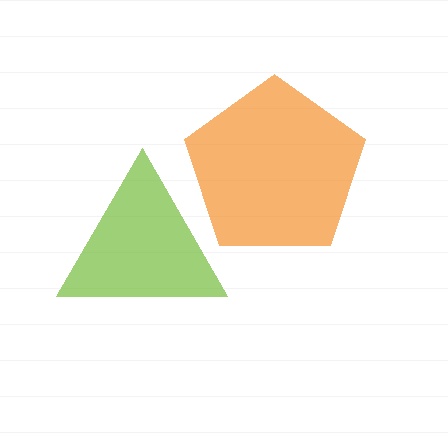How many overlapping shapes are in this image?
There are 2 overlapping shapes in the image.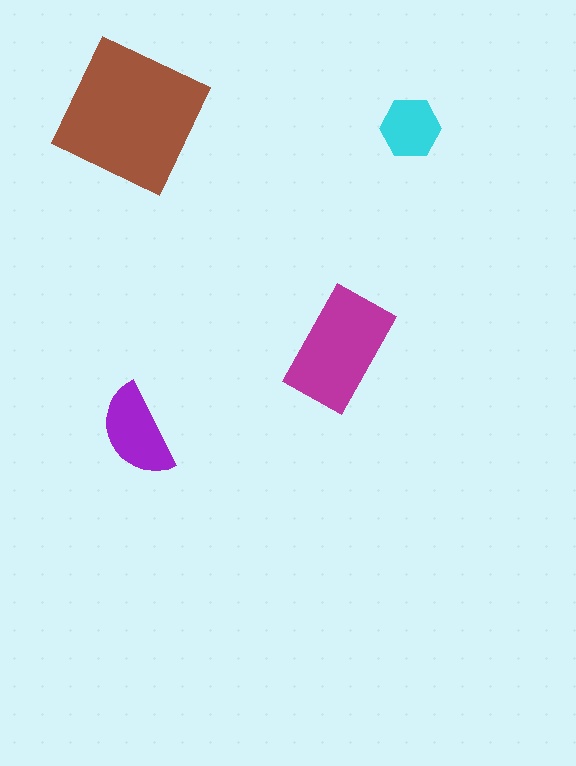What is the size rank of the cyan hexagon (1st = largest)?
4th.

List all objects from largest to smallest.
The brown square, the magenta rectangle, the purple semicircle, the cyan hexagon.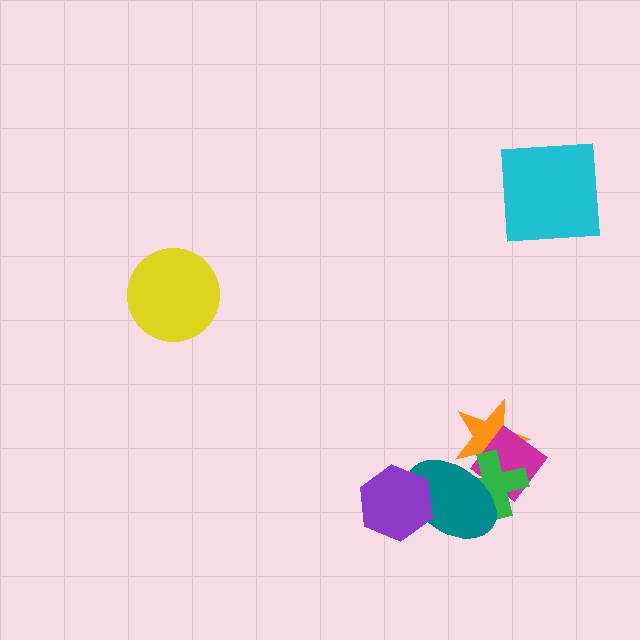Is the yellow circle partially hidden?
No, no other shape covers it.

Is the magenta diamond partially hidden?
Yes, it is partially covered by another shape.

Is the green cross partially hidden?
Yes, it is partially covered by another shape.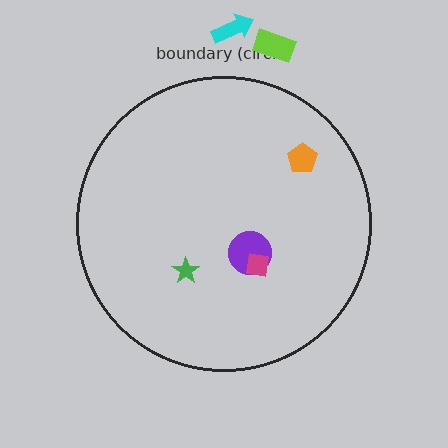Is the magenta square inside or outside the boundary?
Inside.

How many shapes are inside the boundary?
4 inside, 2 outside.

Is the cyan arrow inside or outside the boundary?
Outside.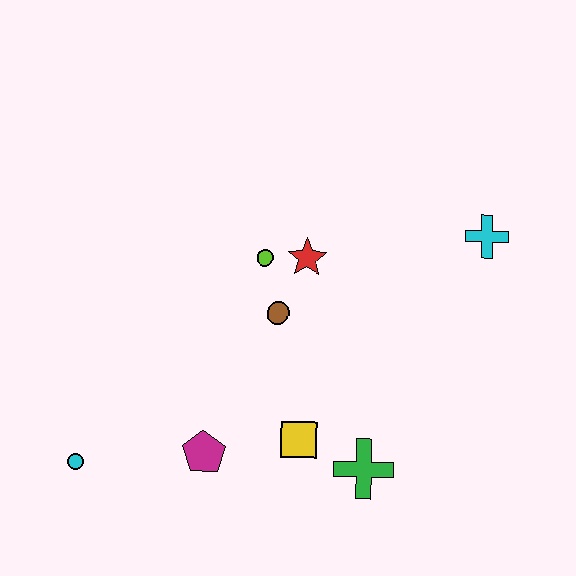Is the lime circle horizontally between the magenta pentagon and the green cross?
Yes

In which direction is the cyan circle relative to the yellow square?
The cyan circle is to the left of the yellow square.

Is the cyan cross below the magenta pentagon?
No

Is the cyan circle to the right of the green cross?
No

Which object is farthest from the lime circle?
The cyan circle is farthest from the lime circle.